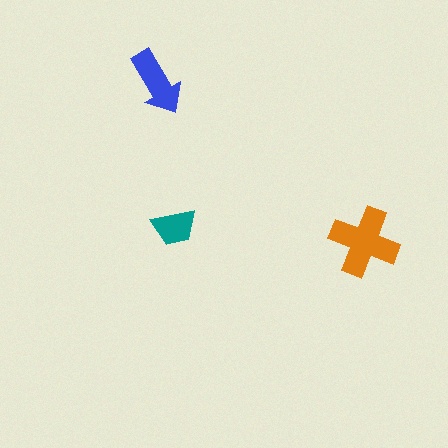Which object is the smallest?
The teal trapezoid.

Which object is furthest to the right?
The orange cross is rightmost.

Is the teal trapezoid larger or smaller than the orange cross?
Smaller.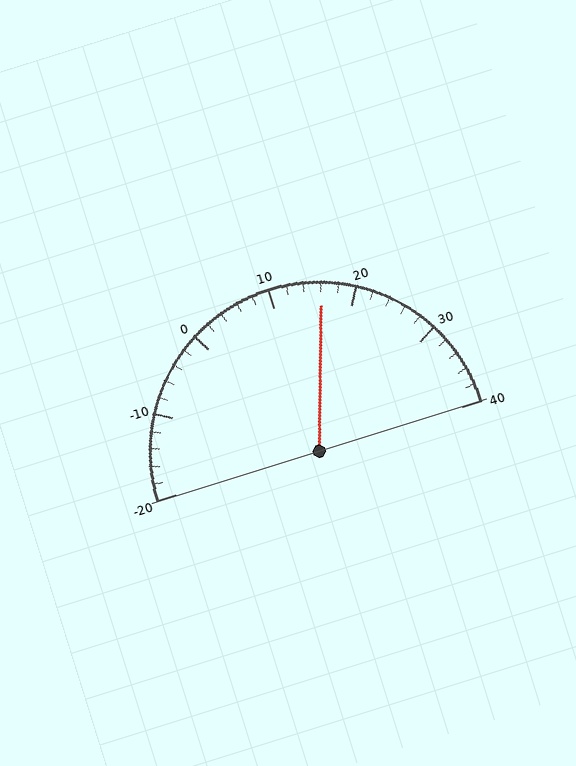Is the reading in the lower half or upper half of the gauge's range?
The reading is in the upper half of the range (-20 to 40).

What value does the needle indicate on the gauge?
The needle indicates approximately 16.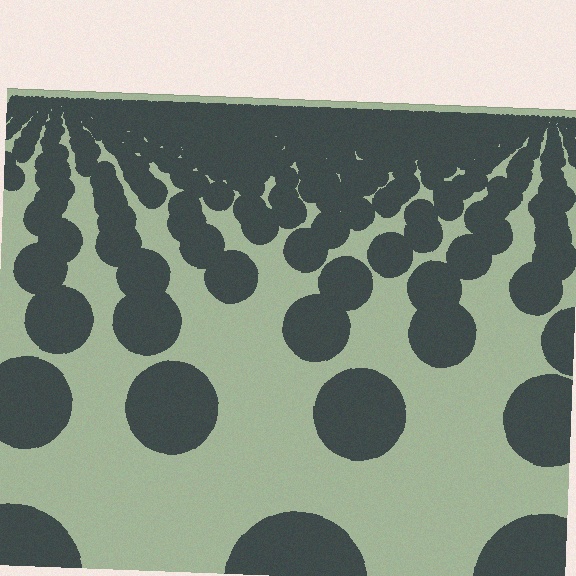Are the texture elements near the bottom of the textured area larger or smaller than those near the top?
Larger. Near the bottom, elements are closer to the viewer and appear at a bigger on-screen size.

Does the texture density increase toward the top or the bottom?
Density increases toward the top.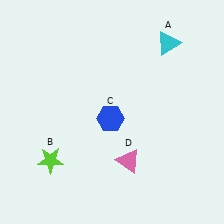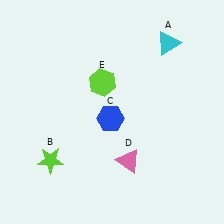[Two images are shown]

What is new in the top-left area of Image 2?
A lime hexagon (E) was added in the top-left area of Image 2.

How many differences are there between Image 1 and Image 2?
There is 1 difference between the two images.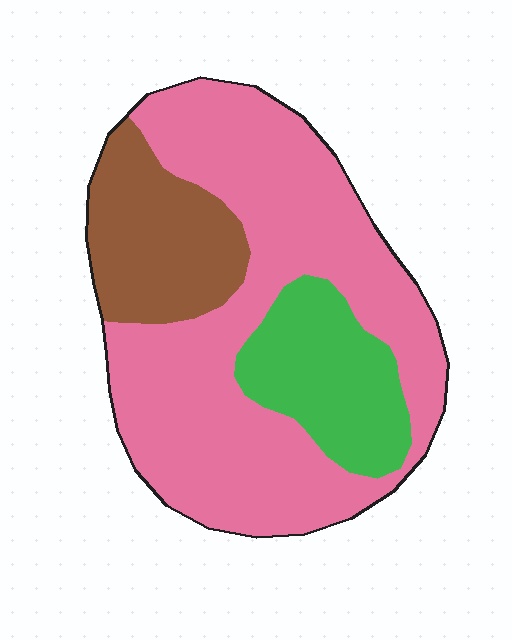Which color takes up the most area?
Pink, at roughly 65%.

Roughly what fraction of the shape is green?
Green takes up about one sixth (1/6) of the shape.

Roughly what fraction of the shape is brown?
Brown takes up about one fifth (1/5) of the shape.